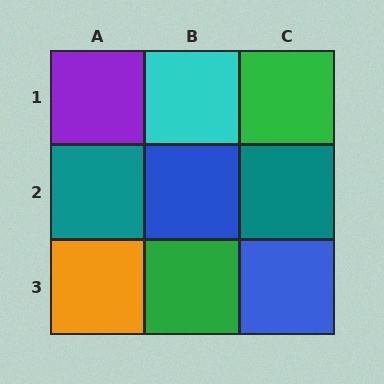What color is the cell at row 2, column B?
Blue.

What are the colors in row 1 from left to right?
Purple, cyan, green.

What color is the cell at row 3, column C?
Blue.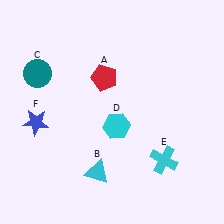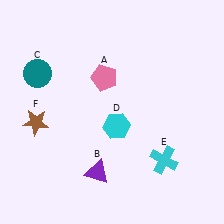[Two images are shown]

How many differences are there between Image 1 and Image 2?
There are 3 differences between the two images.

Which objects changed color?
A changed from red to pink. B changed from cyan to purple. F changed from blue to brown.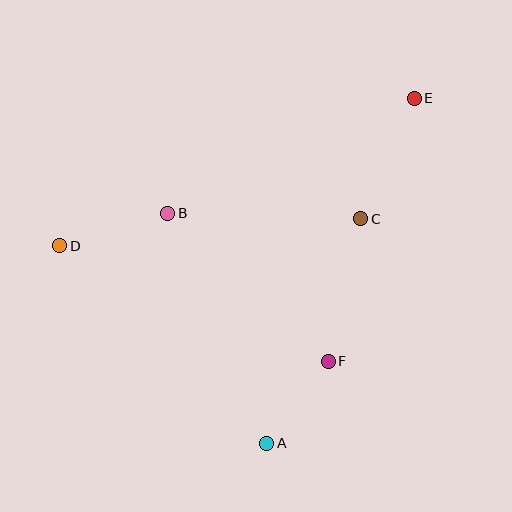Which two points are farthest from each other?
Points D and E are farthest from each other.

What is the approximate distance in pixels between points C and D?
The distance between C and D is approximately 302 pixels.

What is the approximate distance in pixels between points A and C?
The distance between A and C is approximately 244 pixels.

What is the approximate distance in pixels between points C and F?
The distance between C and F is approximately 146 pixels.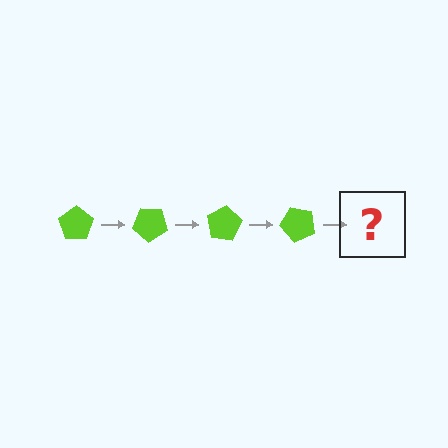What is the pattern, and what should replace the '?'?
The pattern is that the pentagon rotates 40 degrees each step. The '?' should be a lime pentagon rotated 160 degrees.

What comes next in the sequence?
The next element should be a lime pentagon rotated 160 degrees.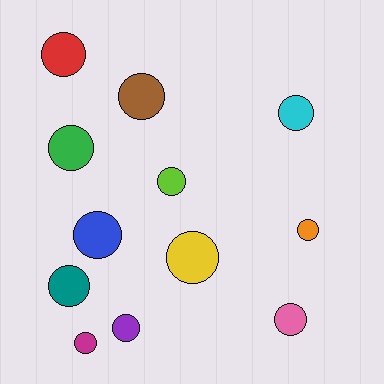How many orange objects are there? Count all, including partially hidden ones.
There is 1 orange object.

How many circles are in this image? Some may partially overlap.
There are 12 circles.